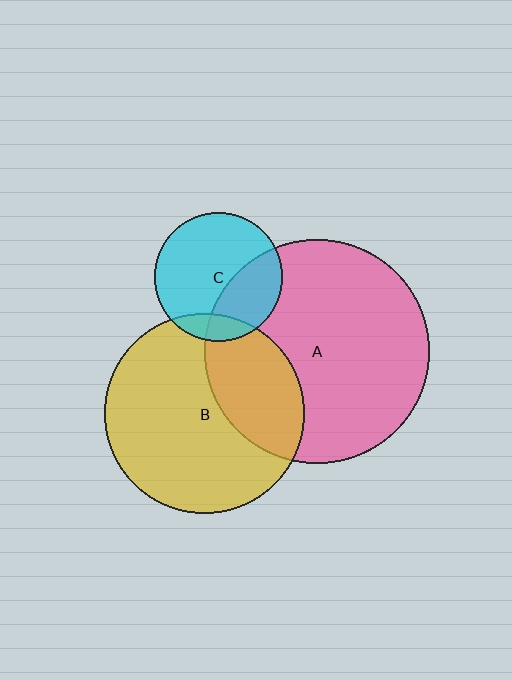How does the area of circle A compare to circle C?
Approximately 3.1 times.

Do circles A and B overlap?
Yes.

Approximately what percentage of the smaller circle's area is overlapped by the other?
Approximately 30%.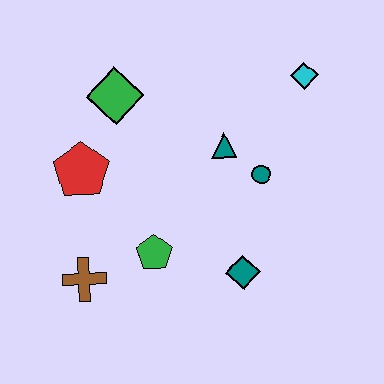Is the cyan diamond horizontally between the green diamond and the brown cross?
No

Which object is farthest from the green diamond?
The teal diamond is farthest from the green diamond.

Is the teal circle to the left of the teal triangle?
No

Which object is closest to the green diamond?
The red pentagon is closest to the green diamond.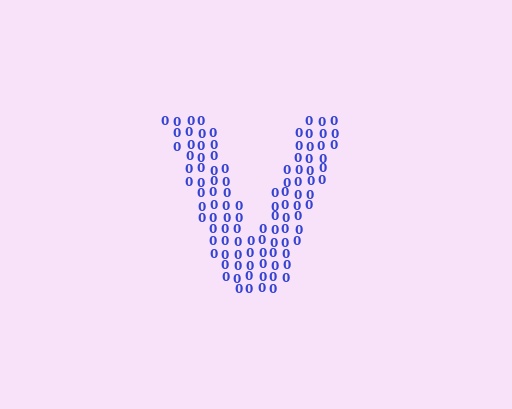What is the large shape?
The large shape is the letter V.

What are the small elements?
The small elements are digit 0's.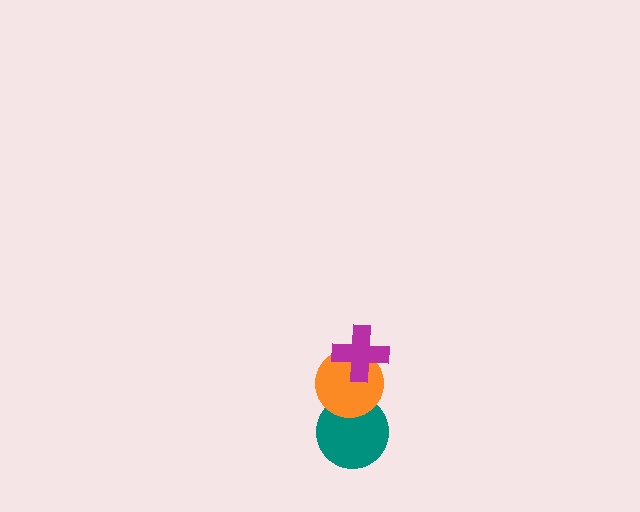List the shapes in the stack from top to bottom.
From top to bottom: the magenta cross, the orange circle, the teal circle.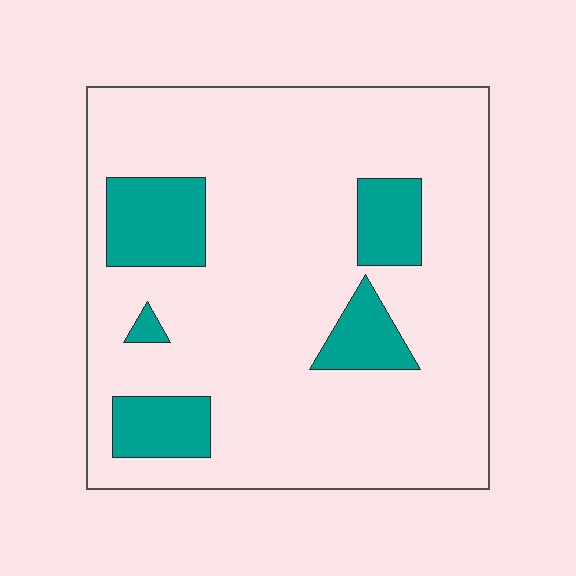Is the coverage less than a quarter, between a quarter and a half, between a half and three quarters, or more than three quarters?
Less than a quarter.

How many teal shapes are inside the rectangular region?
5.